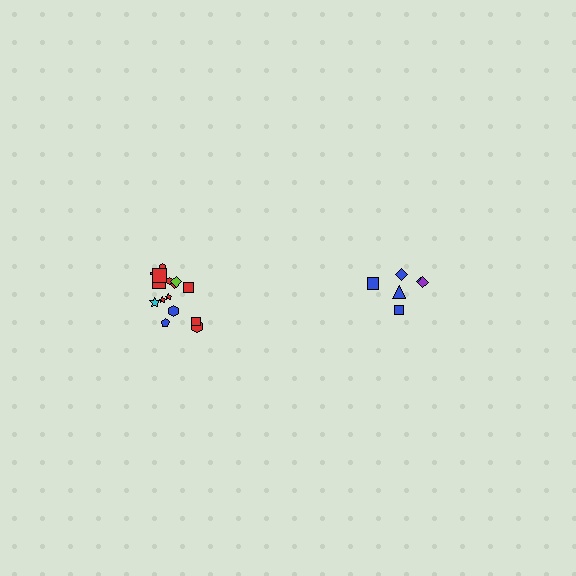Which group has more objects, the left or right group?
The left group.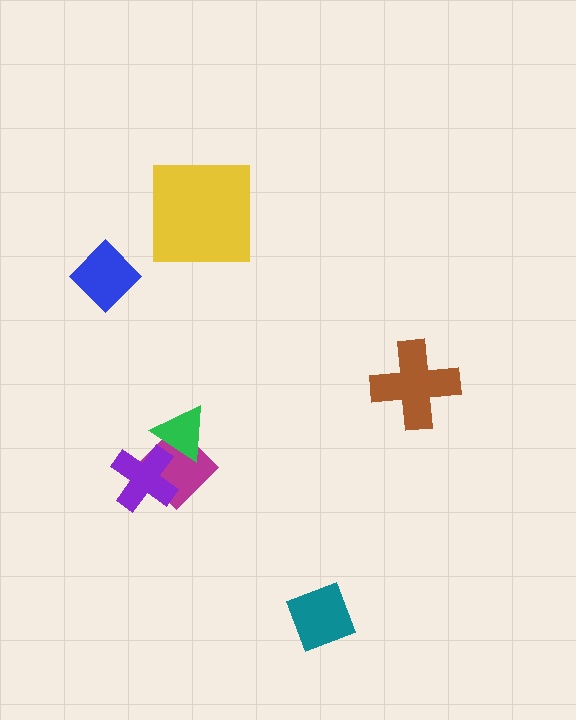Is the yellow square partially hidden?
No, no other shape covers it.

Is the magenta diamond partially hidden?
Yes, it is partially covered by another shape.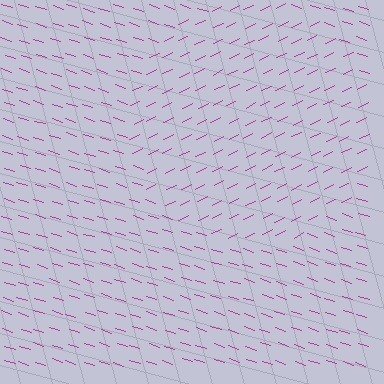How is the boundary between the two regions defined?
The boundary is defined purely by a change in line orientation (approximately 45 degrees difference). All lines are the same color and thickness.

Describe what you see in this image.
The image is filled with small magenta line segments. A circle region in the image has lines oriented differently from the surrounding lines, creating a visible texture boundary.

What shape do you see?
I see a circle.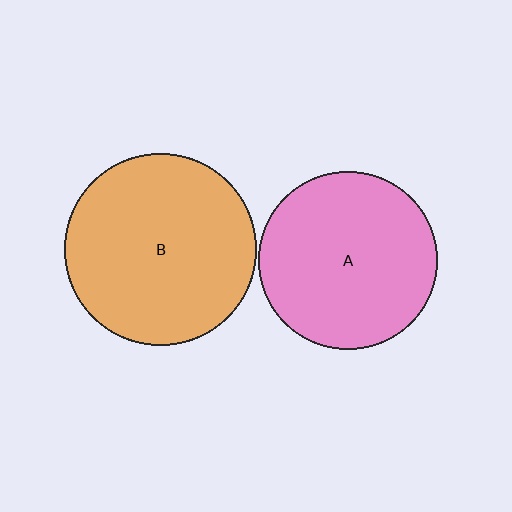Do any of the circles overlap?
No, none of the circles overlap.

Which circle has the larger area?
Circle B (orange).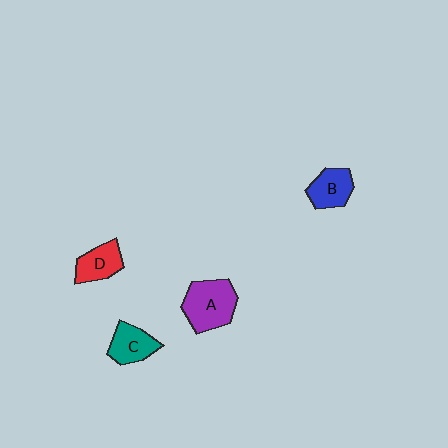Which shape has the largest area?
Shape A (purple).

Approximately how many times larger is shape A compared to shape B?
Approximately 1.5 times.